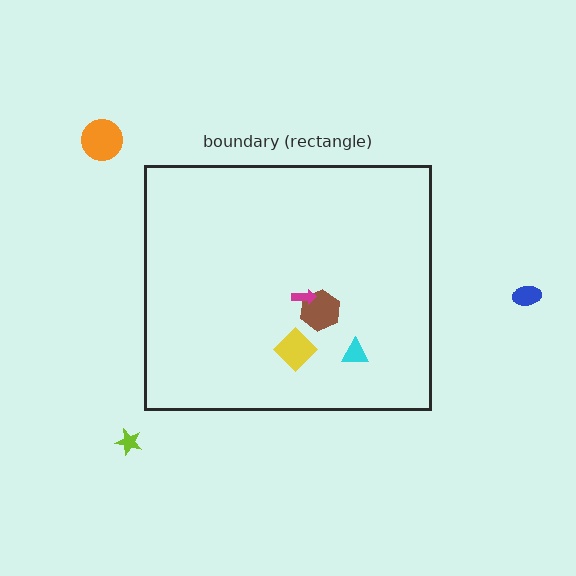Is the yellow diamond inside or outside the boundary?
Inside.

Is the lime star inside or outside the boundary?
Outside.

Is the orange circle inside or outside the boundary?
Outside.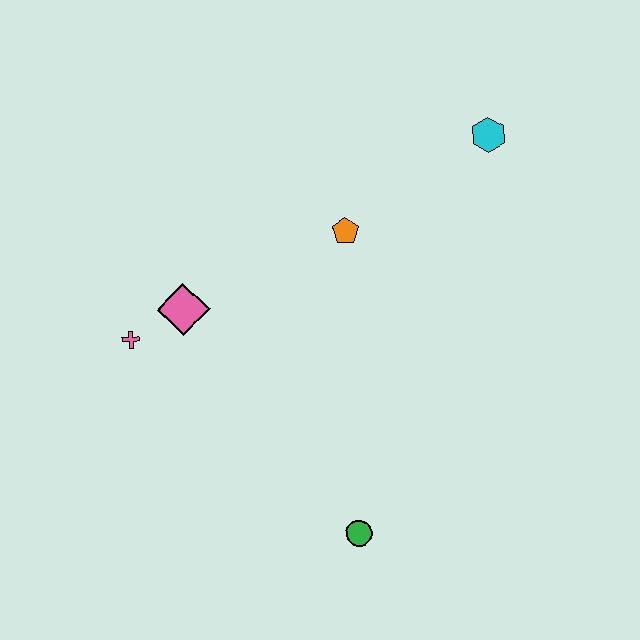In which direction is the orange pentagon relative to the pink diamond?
The orange pentagon is to the right of the pink diamond.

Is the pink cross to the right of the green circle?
No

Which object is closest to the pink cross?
The pink diamond is closest to the pink cross.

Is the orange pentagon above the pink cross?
Yes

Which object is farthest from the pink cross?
The cyan hexagon is farthest from the pink cross.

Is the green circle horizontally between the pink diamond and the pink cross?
No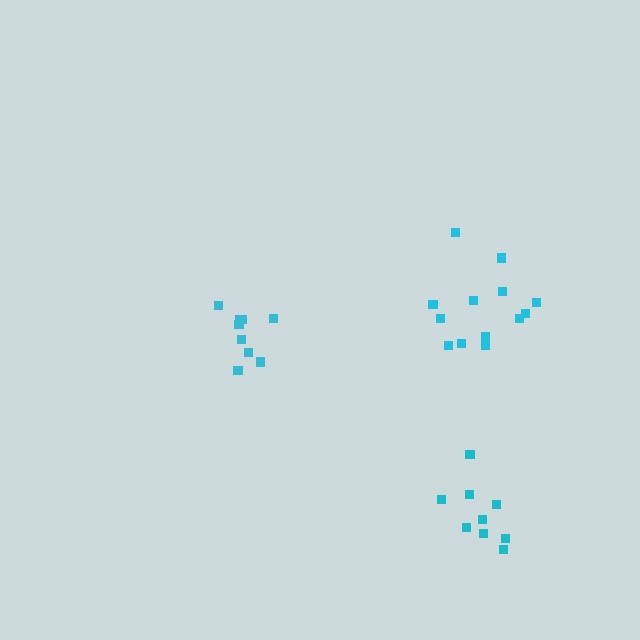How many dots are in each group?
Group 1: 9 dots, Group 2: 13 dots, Group 3: 9 dots (31 total).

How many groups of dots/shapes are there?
There are 3 groups.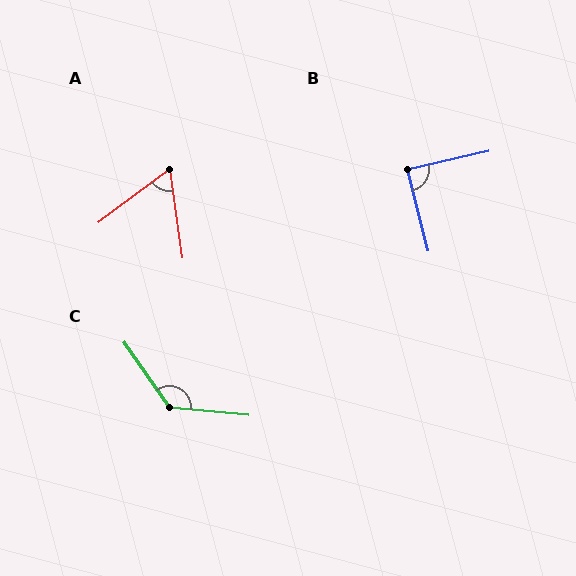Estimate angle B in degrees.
Approximately 89 degrees.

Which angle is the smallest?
A, at approximately 61 degrees.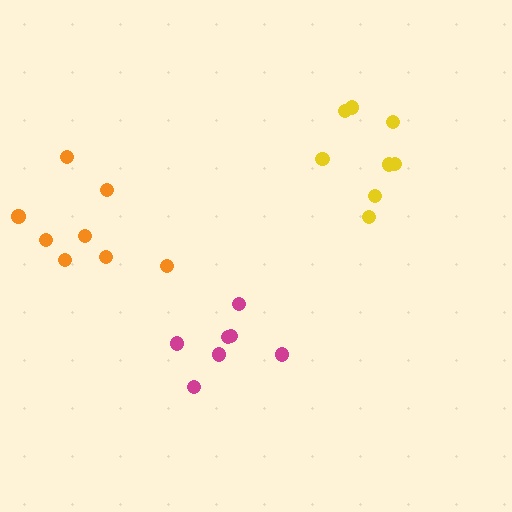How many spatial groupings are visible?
There are 3 spatial groupings.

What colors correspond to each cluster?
The clusters are colored: yellow, magenta, orange.